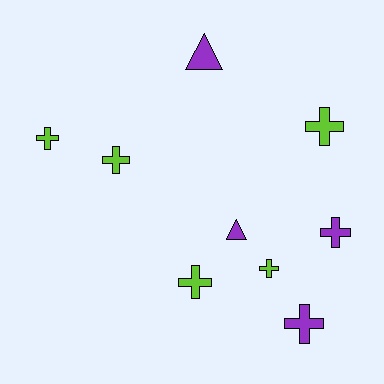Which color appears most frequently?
Lime, with 5 objects.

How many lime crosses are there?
There are 5 lime crosses.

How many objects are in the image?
There are 9 objects.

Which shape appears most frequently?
Cross, with 7 objects.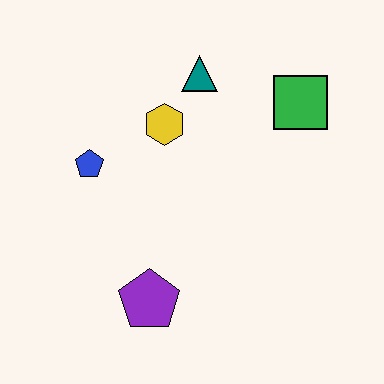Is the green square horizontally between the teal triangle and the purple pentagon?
No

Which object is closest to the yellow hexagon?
The teal triangle is closest to the yellow hexagon.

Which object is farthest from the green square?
The purple pentagon is farthest from the green square.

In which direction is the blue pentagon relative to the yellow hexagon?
The blue pentagon is to the left of the yellow hexagon.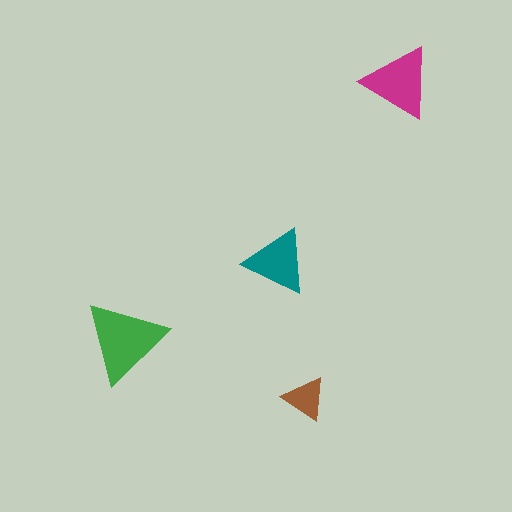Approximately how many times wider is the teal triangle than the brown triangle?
About 1.5 times wider.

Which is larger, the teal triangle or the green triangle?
The green one.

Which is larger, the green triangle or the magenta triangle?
The green one.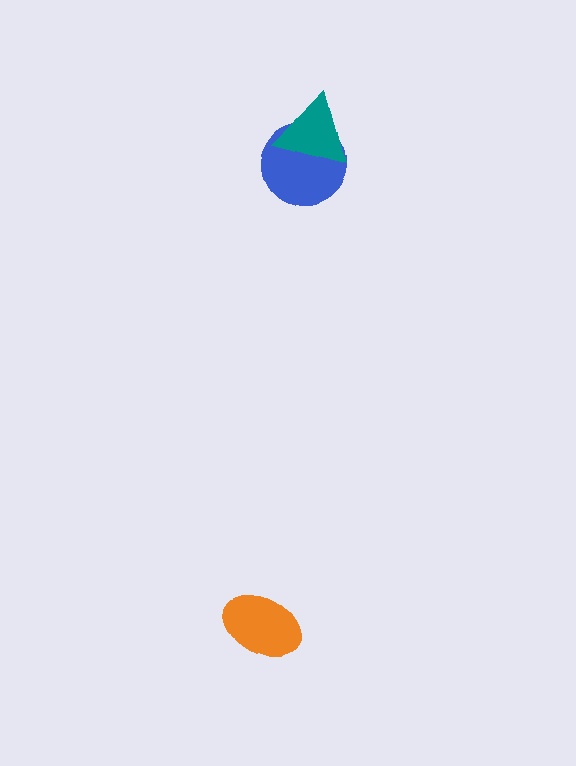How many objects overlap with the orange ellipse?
0 objects overlap with the orange ellipse.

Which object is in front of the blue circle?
The teal triangle is in front of the blue circle.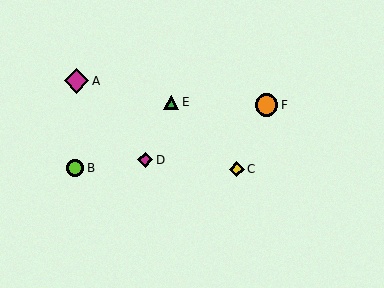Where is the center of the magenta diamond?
The center of the magenta diamond is at (145, 160).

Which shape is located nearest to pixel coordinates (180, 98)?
The green triangle (labeled E) at (171, 102) is nearest to that location.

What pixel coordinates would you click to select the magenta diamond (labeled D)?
Click at (145, 160) to select the magenta diamond D.